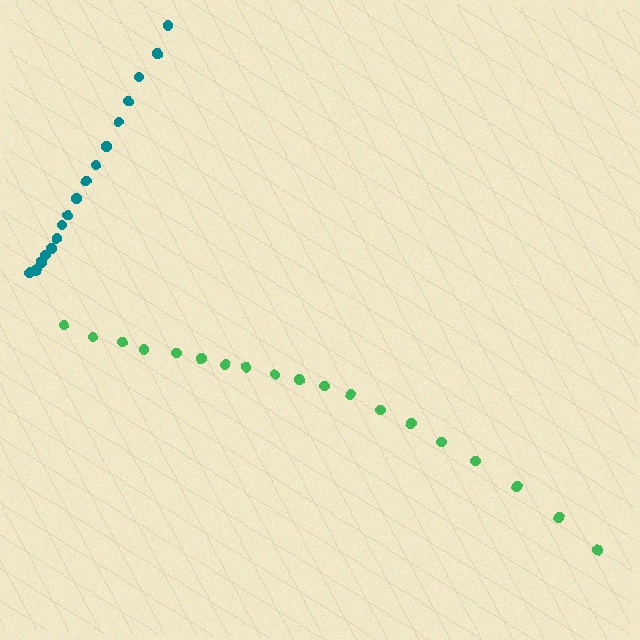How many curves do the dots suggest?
There are 2 distinct paths.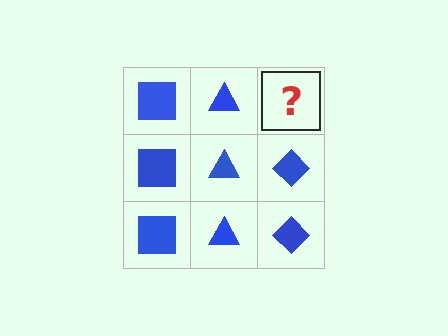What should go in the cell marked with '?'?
The missing cell should contain a blue diamond.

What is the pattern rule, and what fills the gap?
The rule is that each column has a consistent shape. The gap should be filled with a blue diamond.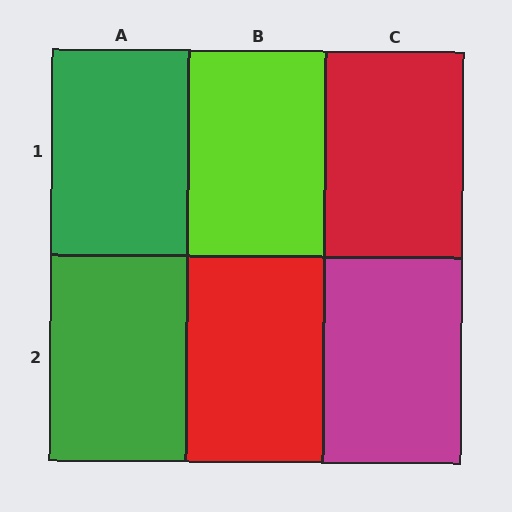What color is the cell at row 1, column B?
Lime.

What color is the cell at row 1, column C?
Red.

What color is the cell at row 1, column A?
Green.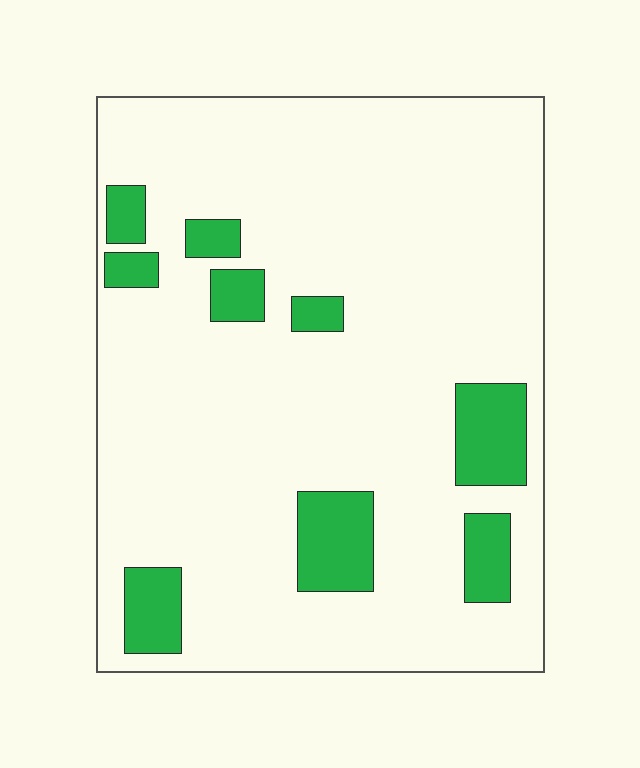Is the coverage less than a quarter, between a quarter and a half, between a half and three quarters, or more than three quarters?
Less than a quarter.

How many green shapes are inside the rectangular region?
9.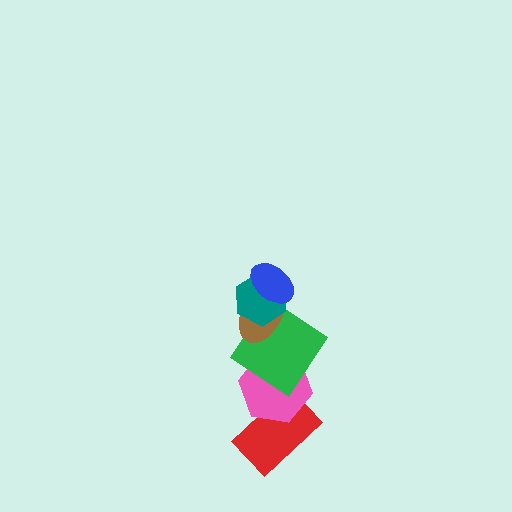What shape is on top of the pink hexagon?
The green diamond is on top of the pink hexagon.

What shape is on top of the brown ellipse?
The teal hexagon is on top of the brown ellipse.